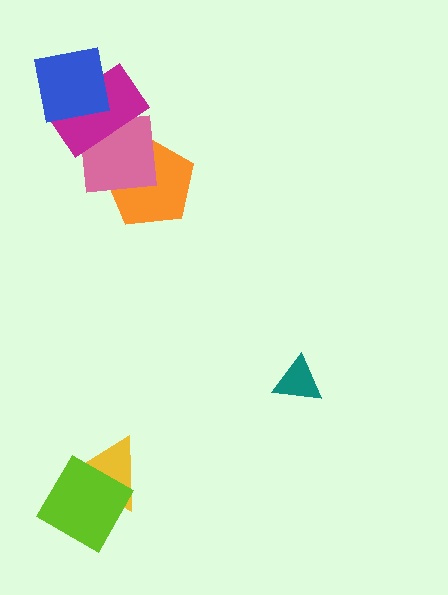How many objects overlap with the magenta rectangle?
2 objects overlap with the magenta rectangle.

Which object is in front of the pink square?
The magenta rectangle is in front of the pink square.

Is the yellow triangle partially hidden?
Yes, it is partially covered by another shape.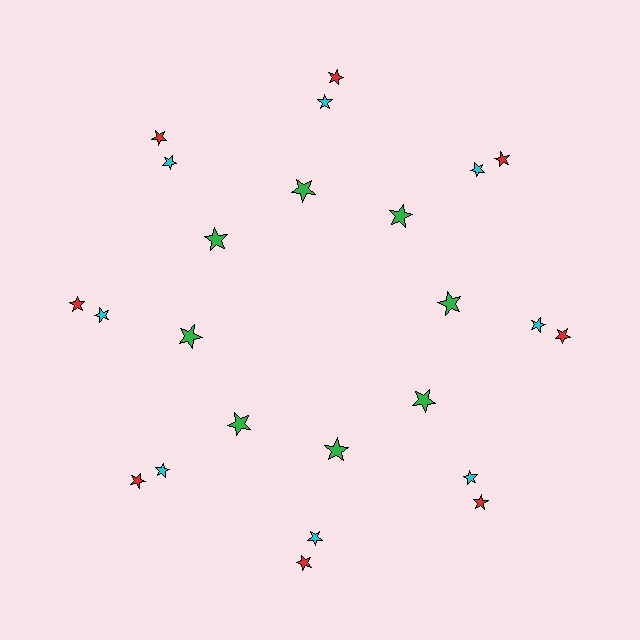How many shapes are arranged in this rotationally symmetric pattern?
There are 24 shapes, arranged in 8 groups of 3.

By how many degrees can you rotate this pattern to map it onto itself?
The pattern maps onto itself every 45 degrees of rotation.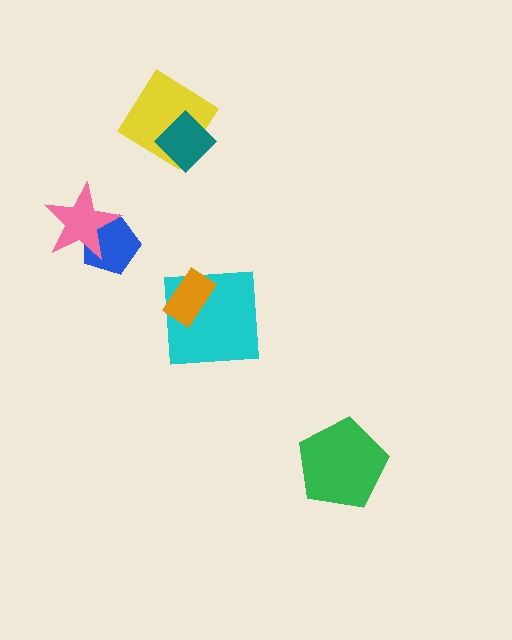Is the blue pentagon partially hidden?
Yes, it is partially covered by another shape.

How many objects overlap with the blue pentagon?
1 object overlaps with the blue pentagon.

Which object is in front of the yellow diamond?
The teal diamond is in front of the yellow diamond.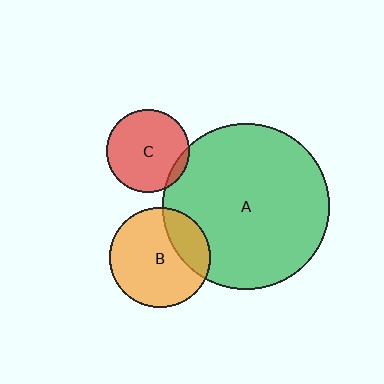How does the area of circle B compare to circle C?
Approximately 1.5 times.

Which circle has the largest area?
Circle A (green).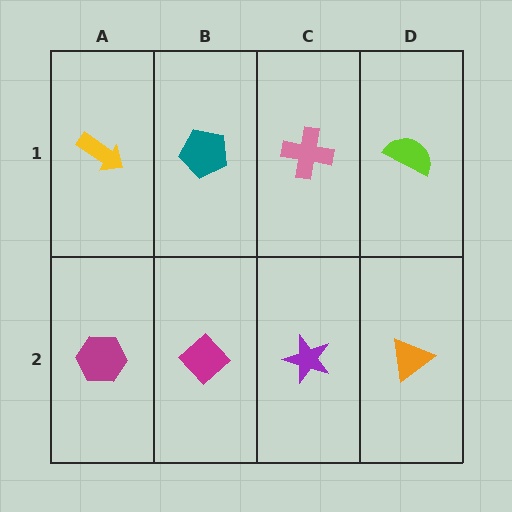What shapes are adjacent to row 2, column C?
A pink cross (row 1, column C), a magenta diamond (row 2, column B), an orange triangle (row 2, column D).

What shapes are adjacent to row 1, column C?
A purple star (row 2, column C), a teal pentagon (row 1, column B), a lime semicircle (row 1, column D).